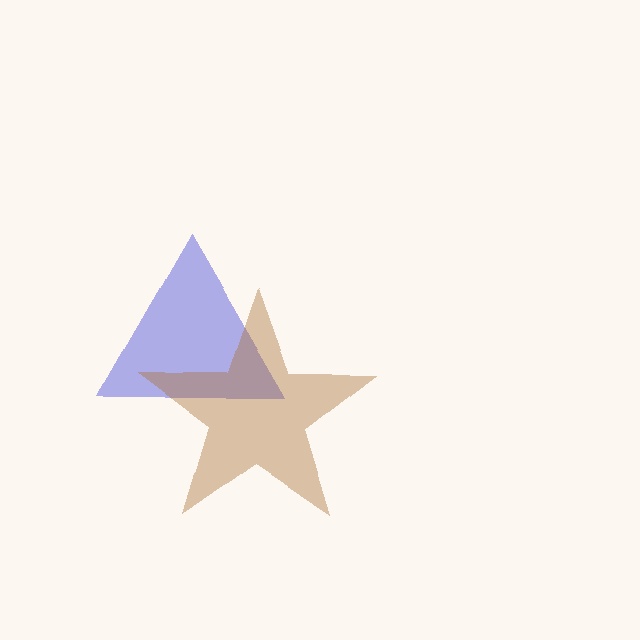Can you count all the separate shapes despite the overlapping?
Yes, there are 2 separate shapes.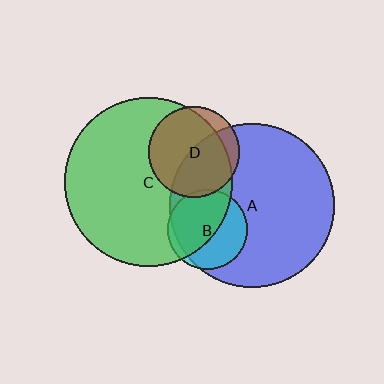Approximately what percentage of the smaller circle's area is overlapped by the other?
Approximately 25%.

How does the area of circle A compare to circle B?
Approximately 4.2 times.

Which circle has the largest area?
Circle C (green).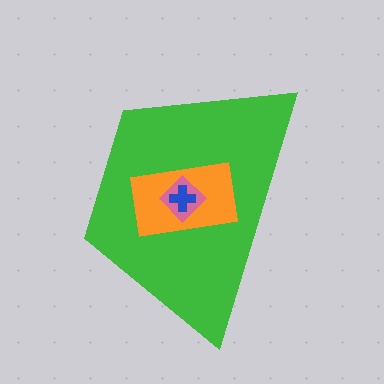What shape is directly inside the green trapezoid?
The orange rectangle.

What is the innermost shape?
The blue cross.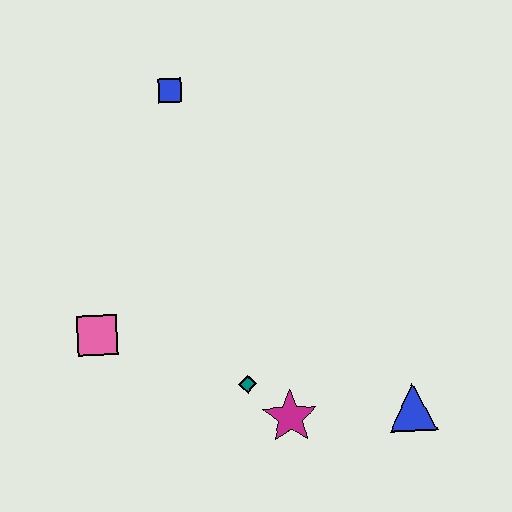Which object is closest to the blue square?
The pink square is closest to the blue square.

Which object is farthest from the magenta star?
The blue square is farthest from the magenta star.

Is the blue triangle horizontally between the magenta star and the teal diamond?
No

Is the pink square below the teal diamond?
No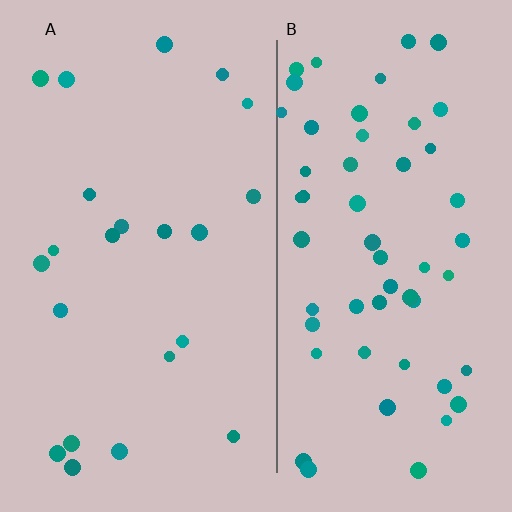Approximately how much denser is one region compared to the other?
Approximately 2.6× — region B over region A.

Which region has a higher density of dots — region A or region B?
B (the right).